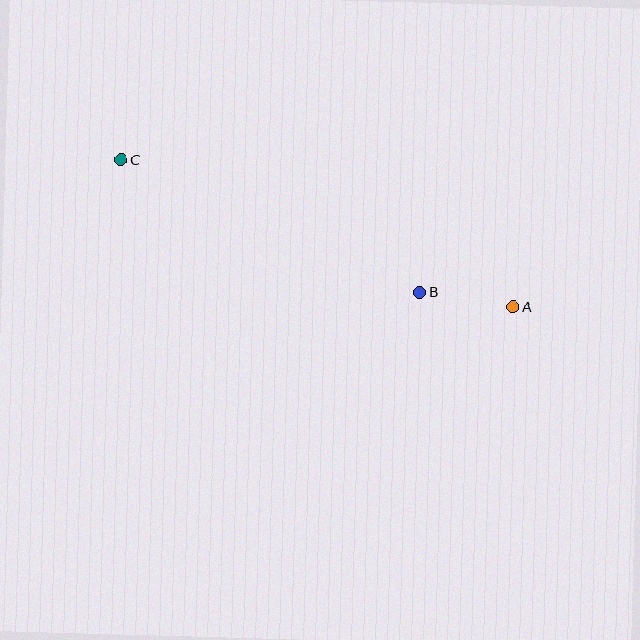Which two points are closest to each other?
Points A and B are closest to each other.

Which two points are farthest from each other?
Points A and C are farthest from each other.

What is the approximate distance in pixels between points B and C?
The distance between B and C is approximately 326 pixels.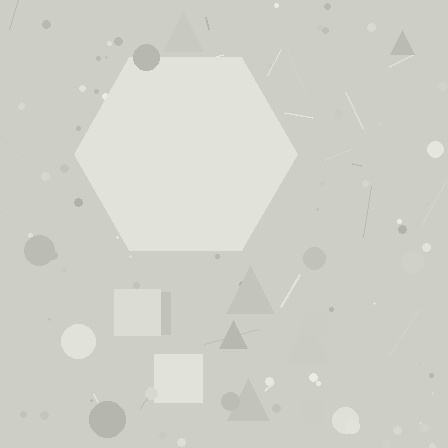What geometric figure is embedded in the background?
A hexagon is embedded in the background.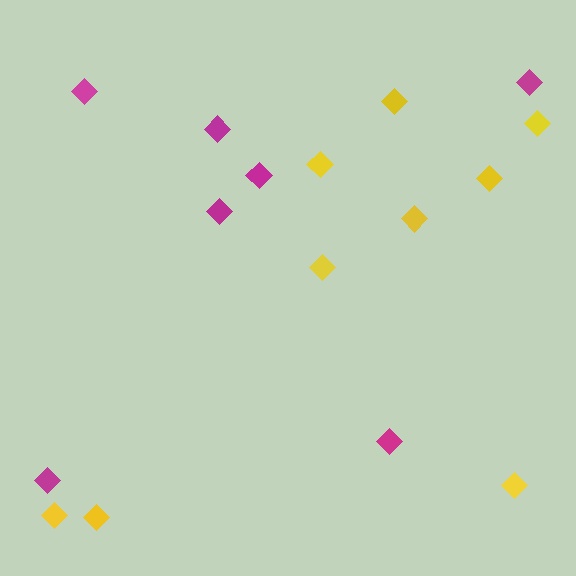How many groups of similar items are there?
There are 2 groups: one group of magenta diamonds (7) and one group of yellow diamonds (9).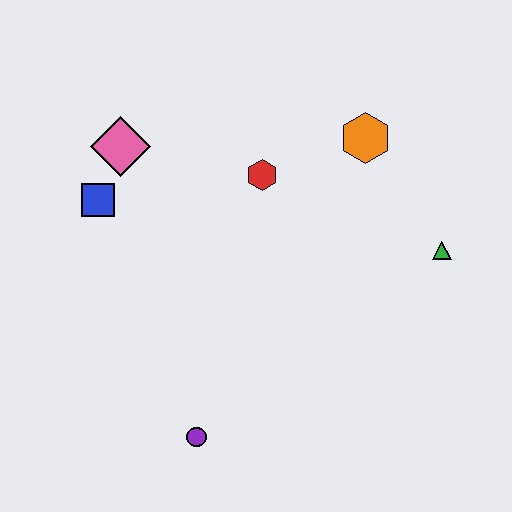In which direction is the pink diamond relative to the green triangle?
The pink diamond is to the left of the green triangle.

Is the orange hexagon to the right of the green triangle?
No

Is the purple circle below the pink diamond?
Yes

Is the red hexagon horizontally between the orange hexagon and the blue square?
Yes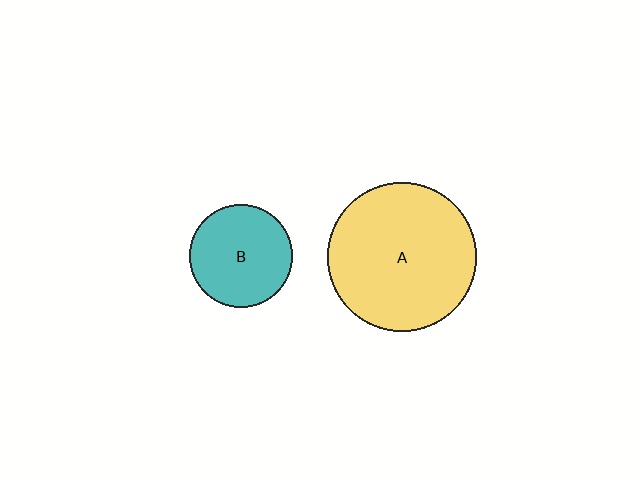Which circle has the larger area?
Circle A (yellow).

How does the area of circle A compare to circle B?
Approximately 2.1 times.